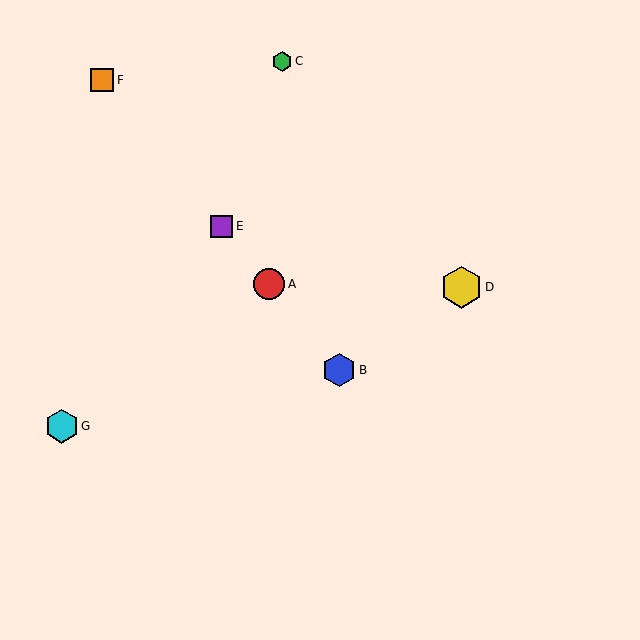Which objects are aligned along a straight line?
Objects A, B, E, F are aligned along a straight line.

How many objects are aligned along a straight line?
4 objects (A, B, E, F) are aligned along a straight line.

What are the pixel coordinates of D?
Object D is at (461, 287).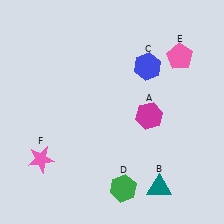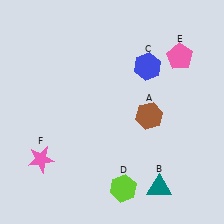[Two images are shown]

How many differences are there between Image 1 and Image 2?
There are 2 differences between the two images.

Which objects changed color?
A changed from magenta to brown. D changed from green to lime.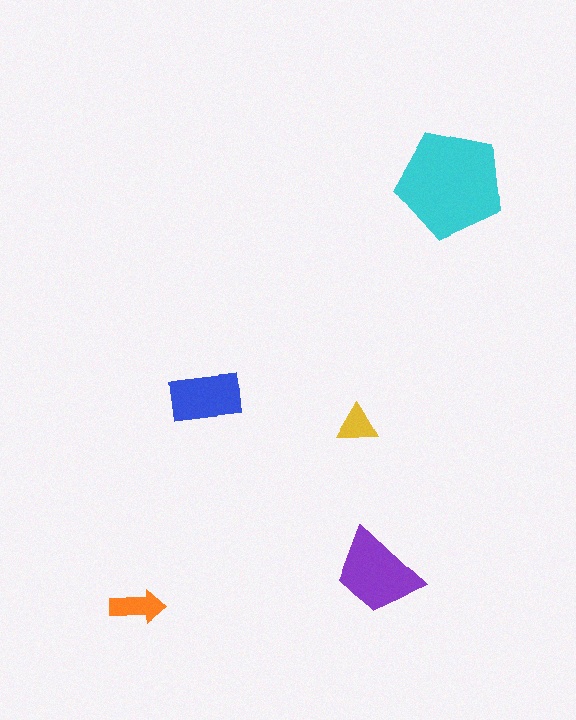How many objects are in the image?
There are 5 objects in the image.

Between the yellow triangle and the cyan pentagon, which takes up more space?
The cyan pentagon.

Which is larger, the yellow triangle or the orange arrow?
The orange arrow.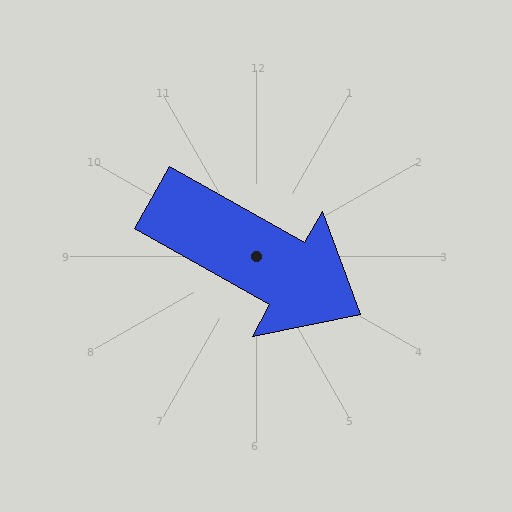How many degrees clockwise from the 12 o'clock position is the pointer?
Approximately 119 degrees.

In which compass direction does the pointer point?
Southeast.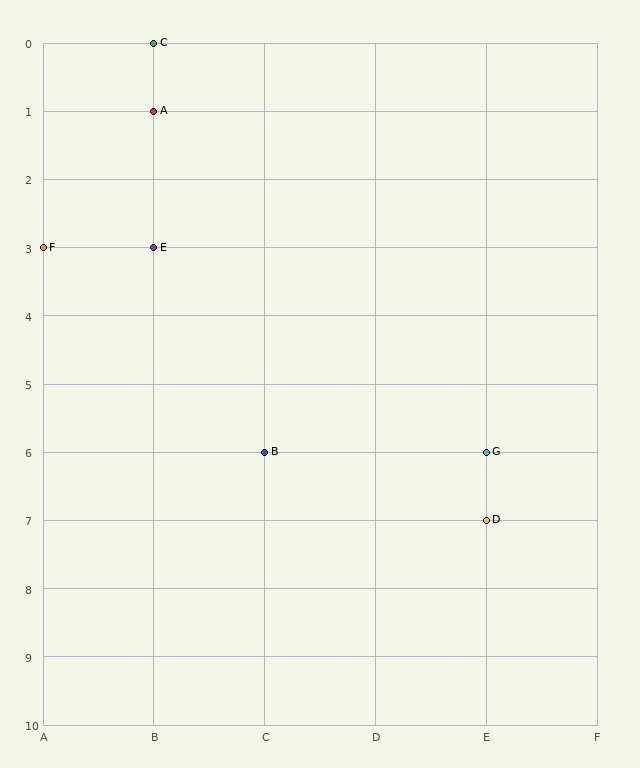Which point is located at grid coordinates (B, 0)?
Point C is at (B, 0).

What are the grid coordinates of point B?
Point B is at grid coordinates (C, 6).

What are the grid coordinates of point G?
Point G is at grid coordinates (E, 6).